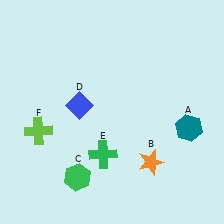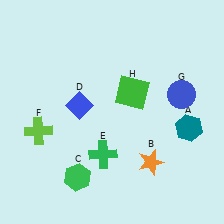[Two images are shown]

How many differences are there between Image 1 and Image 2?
There are 2 differences between the two images.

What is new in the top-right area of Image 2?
A blue circle (G) was added in the top-right area of Image 2.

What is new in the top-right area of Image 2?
A green square (H) was added in the top-right area of Image 2.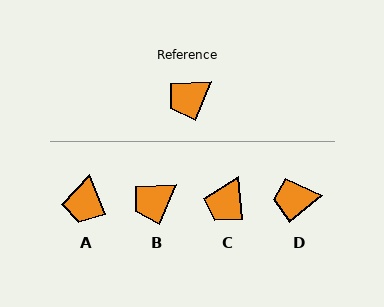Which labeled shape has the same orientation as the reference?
B.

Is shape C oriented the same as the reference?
No, it is off by about 28 degrees.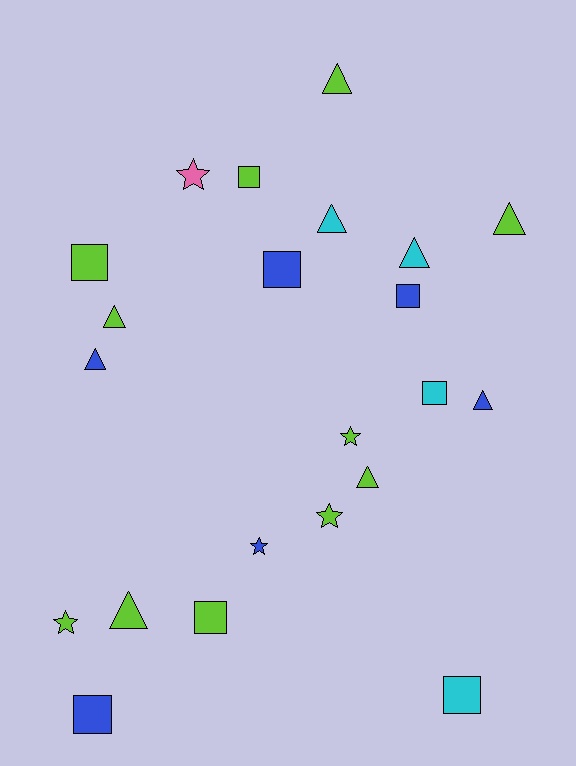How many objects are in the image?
There are 22 objects.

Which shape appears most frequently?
Triangle, with 9 objects.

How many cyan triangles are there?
There are 2 cyan triangles.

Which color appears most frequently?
Lime, with 11 objects.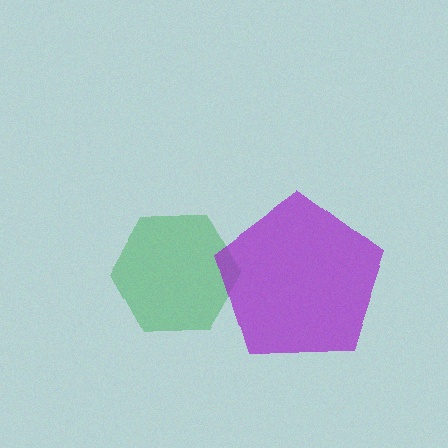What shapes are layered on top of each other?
The layered shapes are: a green hexagon, a purple pentagon.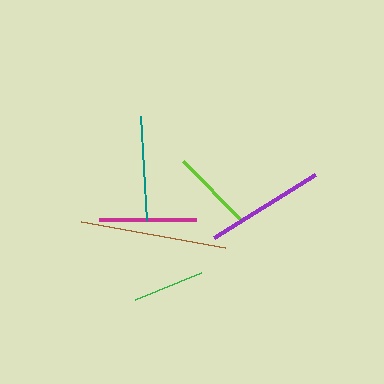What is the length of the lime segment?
The lime segment is approximately 84 pixels long.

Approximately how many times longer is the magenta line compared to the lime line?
The magenta line is approximately 1.1 times the length of the lime line.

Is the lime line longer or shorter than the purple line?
The purple line is longer than the lime line.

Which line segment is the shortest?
The green line is the shortest at approximately 70 pixels.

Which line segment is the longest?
The brown line is the longest at approximately 147 pixels.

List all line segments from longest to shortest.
From longest to shortest: brown, purple, teal, magenta, lime, green.